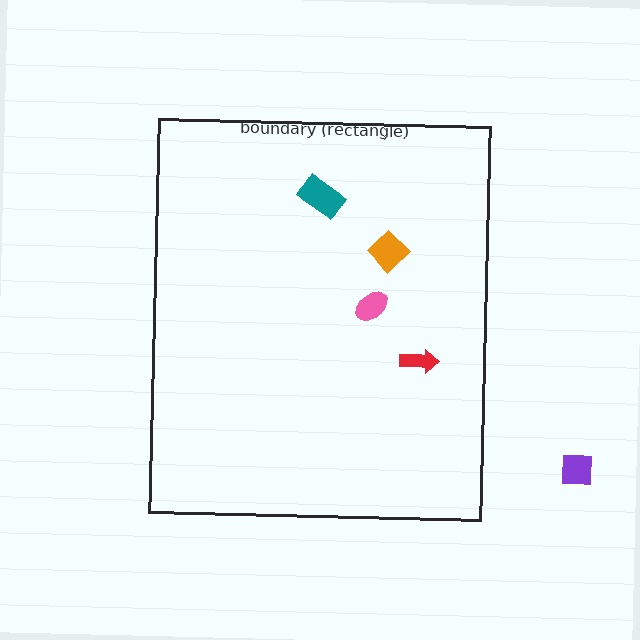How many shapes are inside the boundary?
4 inside, 1 outside.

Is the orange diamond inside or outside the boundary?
Inside.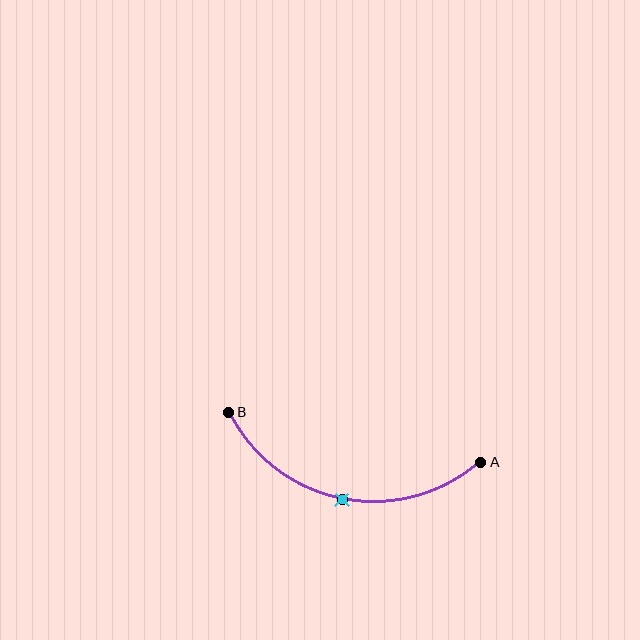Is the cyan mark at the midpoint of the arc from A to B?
Yes. The cyan mark lies on the arc at equal arc-length from both A and B — it is the arc midpoint.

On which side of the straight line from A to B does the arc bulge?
The arc bulges below the straight line connecting A and B.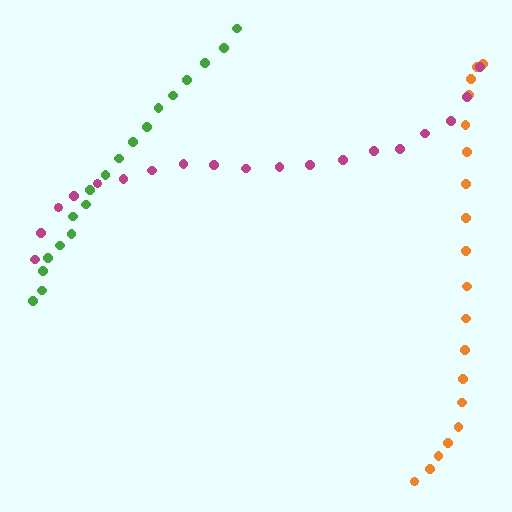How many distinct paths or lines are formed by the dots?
There are 3 distinct paths.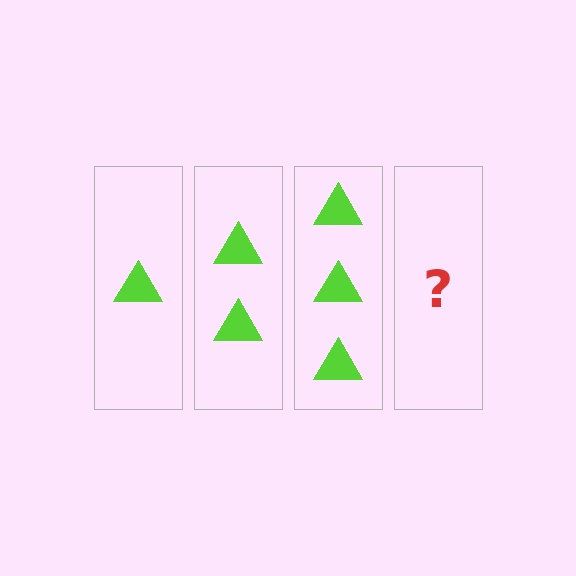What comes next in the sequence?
The next element should be 4 triangles.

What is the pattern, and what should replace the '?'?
The pattern is that each step adds one more triangle. The '?' should be 4 triangles.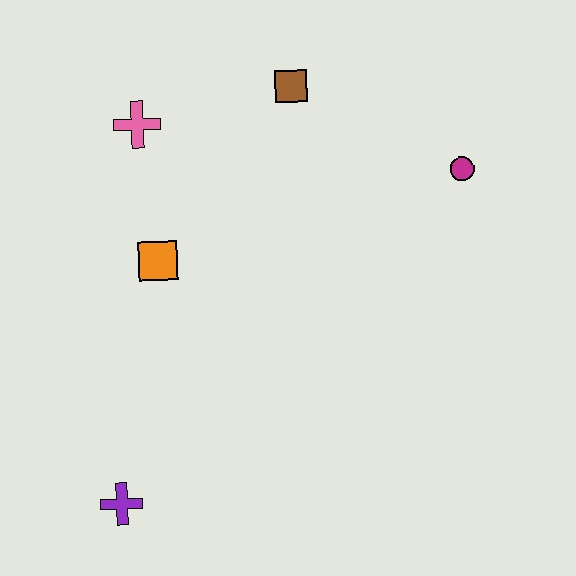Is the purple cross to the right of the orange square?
No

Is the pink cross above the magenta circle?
Yes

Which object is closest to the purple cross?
The orange square is closest to the purple cross.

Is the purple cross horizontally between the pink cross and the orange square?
No